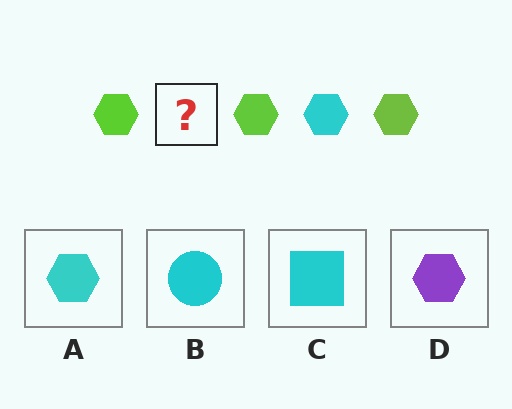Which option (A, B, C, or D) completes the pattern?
A.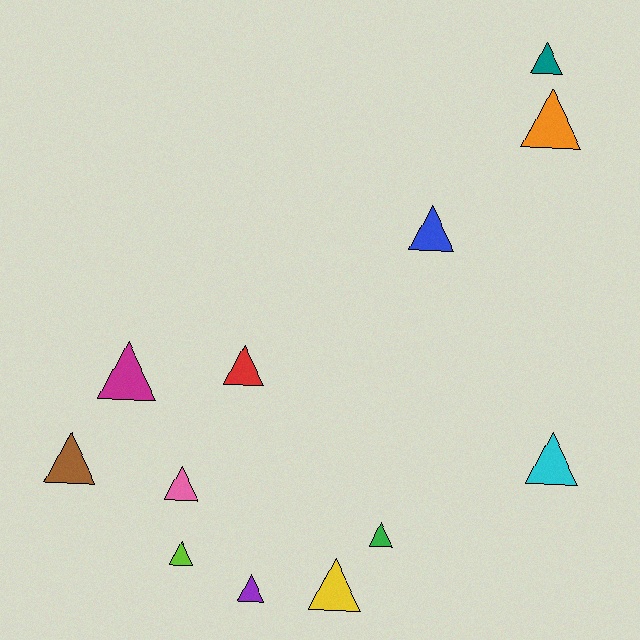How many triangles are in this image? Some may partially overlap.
There are 12 triangles.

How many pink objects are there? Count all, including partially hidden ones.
There is 1 pink object.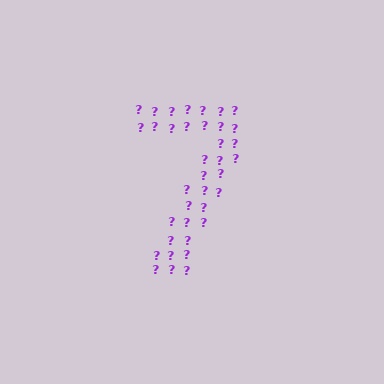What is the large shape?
The large shape is the digit 7.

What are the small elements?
The small elements are question marks.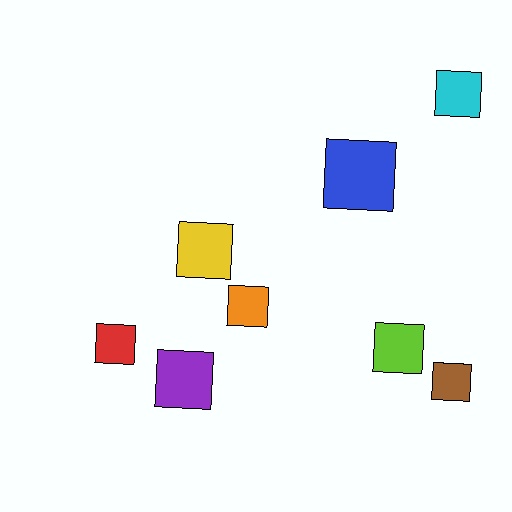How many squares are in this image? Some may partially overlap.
There are 8 squares.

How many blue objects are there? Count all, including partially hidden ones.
There is 1 blue object.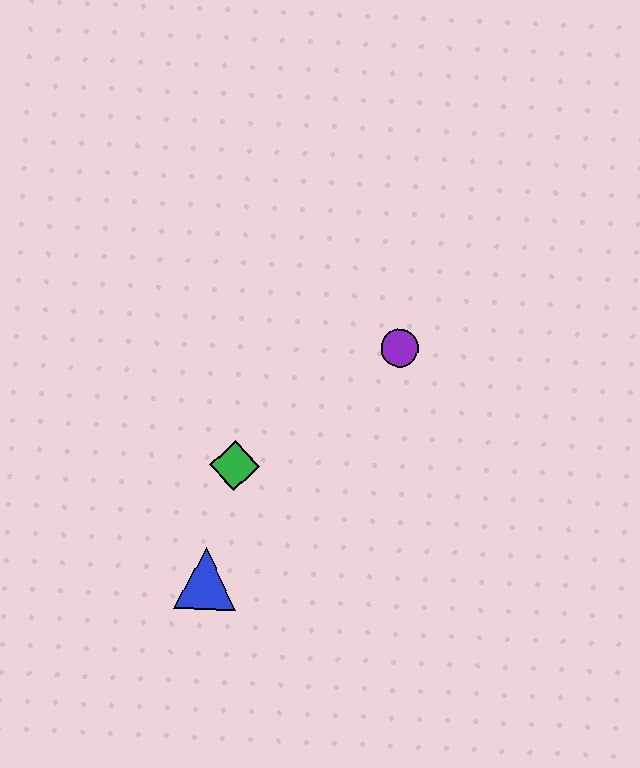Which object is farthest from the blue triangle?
The purple circle is farthest from the blue triangle.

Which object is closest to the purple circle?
The green diamond is closest to the purple circle.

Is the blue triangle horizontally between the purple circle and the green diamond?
No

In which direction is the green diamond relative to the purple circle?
The green diamond is to the left of the purple circle.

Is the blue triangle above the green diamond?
No